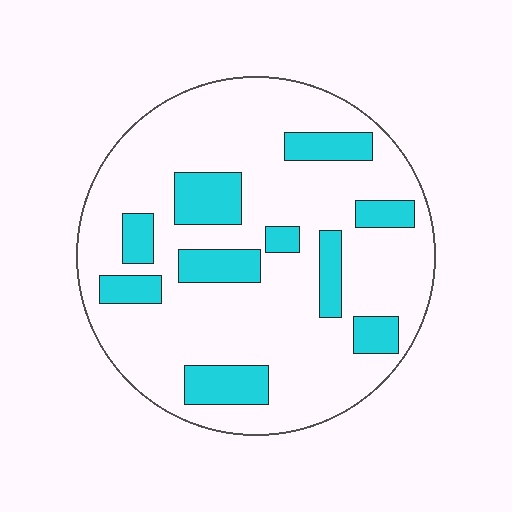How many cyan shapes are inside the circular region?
10.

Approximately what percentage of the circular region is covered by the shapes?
Approximately 20%.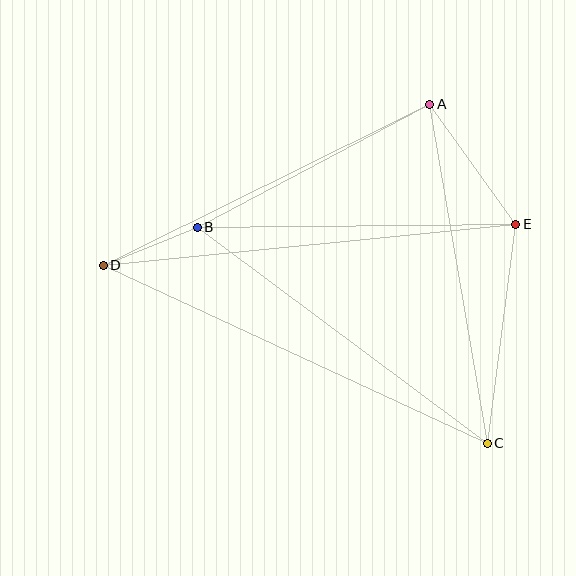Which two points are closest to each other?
Points B and D are closest to each other.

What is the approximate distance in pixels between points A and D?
The distance between A and D is approximately 364 pixels.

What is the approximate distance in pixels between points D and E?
The distance between D and E is approximately 414 pixels.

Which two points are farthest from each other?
Points C and D are farthest from each other.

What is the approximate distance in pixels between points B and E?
The distance between B and E is approximately 318 pixels.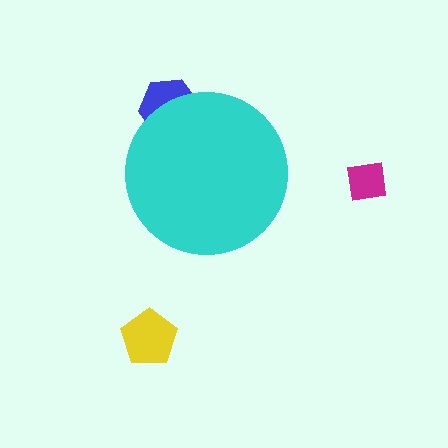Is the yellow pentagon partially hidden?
No, the yellow pentagon is fully visible.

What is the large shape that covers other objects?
A cyan circle.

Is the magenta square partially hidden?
No, the magenta square is fully visible.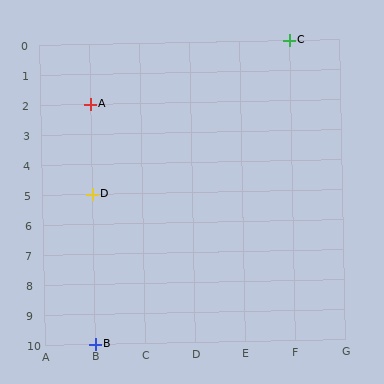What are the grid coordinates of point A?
Point A is at grid coordinates (B, 2).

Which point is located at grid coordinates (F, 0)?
Point C is at (F, 0).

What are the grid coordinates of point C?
Point C is at grid coordinates (F, 0).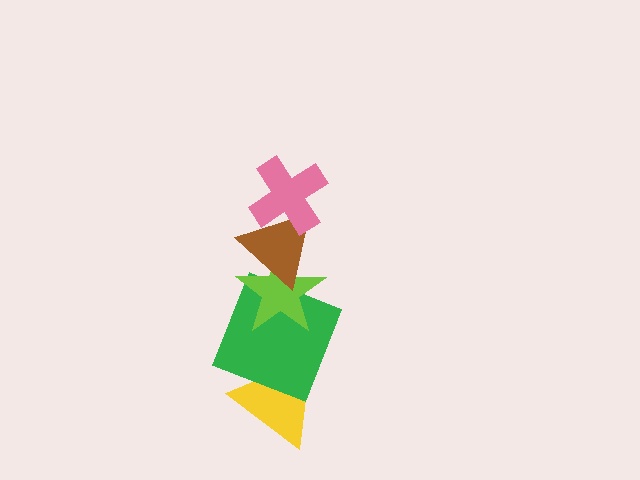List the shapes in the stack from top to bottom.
From top to bottom: the pink cross, the brown triangle, the lime star, the green square, the yellow triangle.